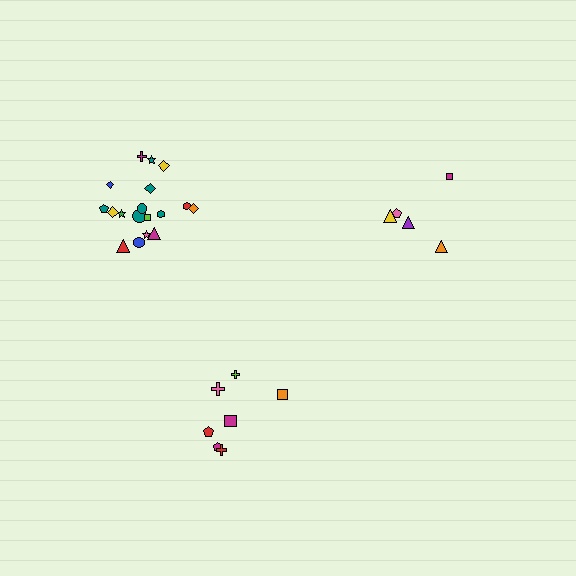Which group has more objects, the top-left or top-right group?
The top-left group.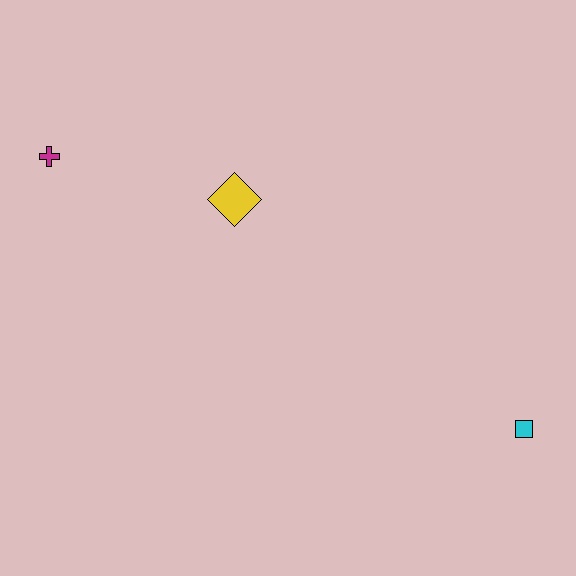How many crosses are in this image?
There is 1 cross.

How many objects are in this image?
There are 3 objects.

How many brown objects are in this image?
There are no brown objects.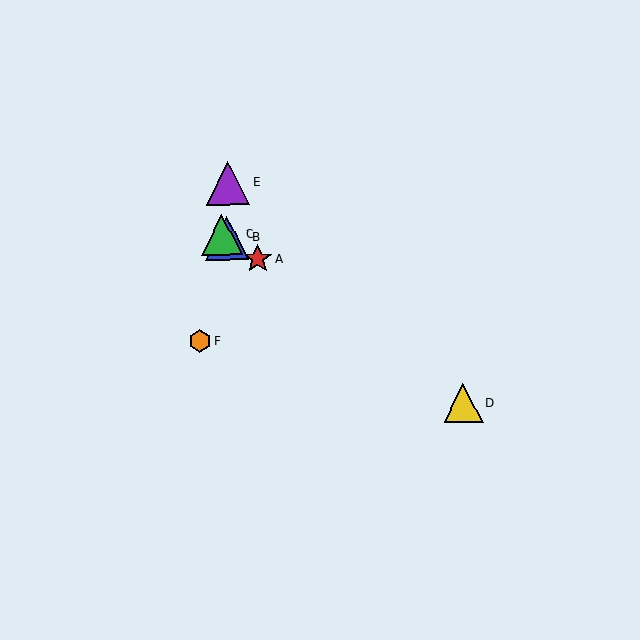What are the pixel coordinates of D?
Object D is at (463, 403).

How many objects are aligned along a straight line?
4 objects (A, B, C, D) are aligned along a straight line.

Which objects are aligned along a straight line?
Objects A, B, C, D are aligned along a straight line.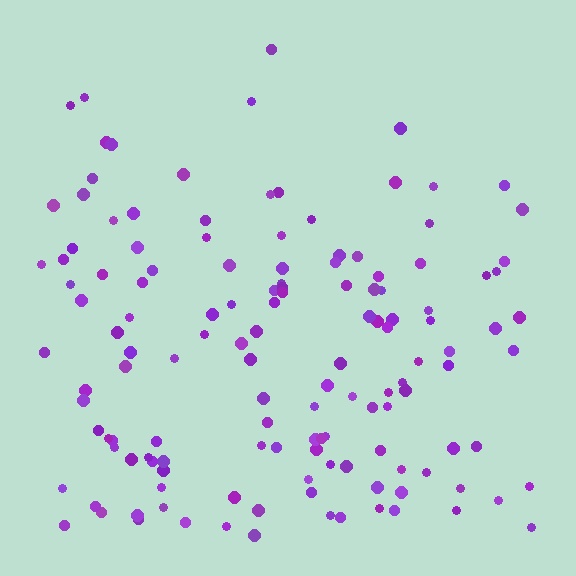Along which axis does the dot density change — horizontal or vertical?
Vertical.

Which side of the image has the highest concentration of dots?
The bottom.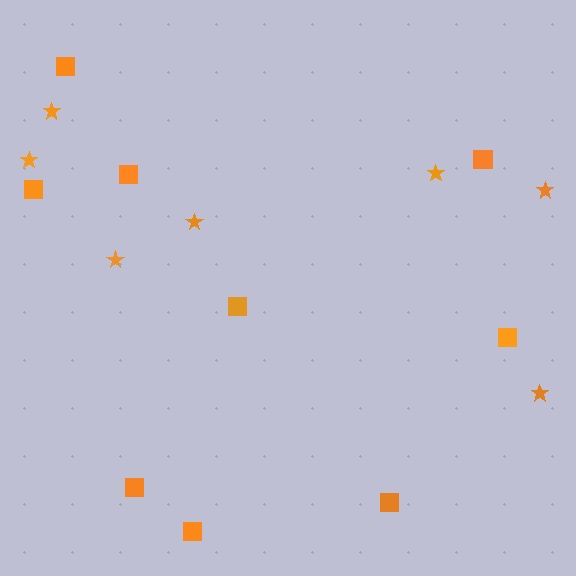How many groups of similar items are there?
There are 2 groups: one group of stars (7) and one group of squares (9).